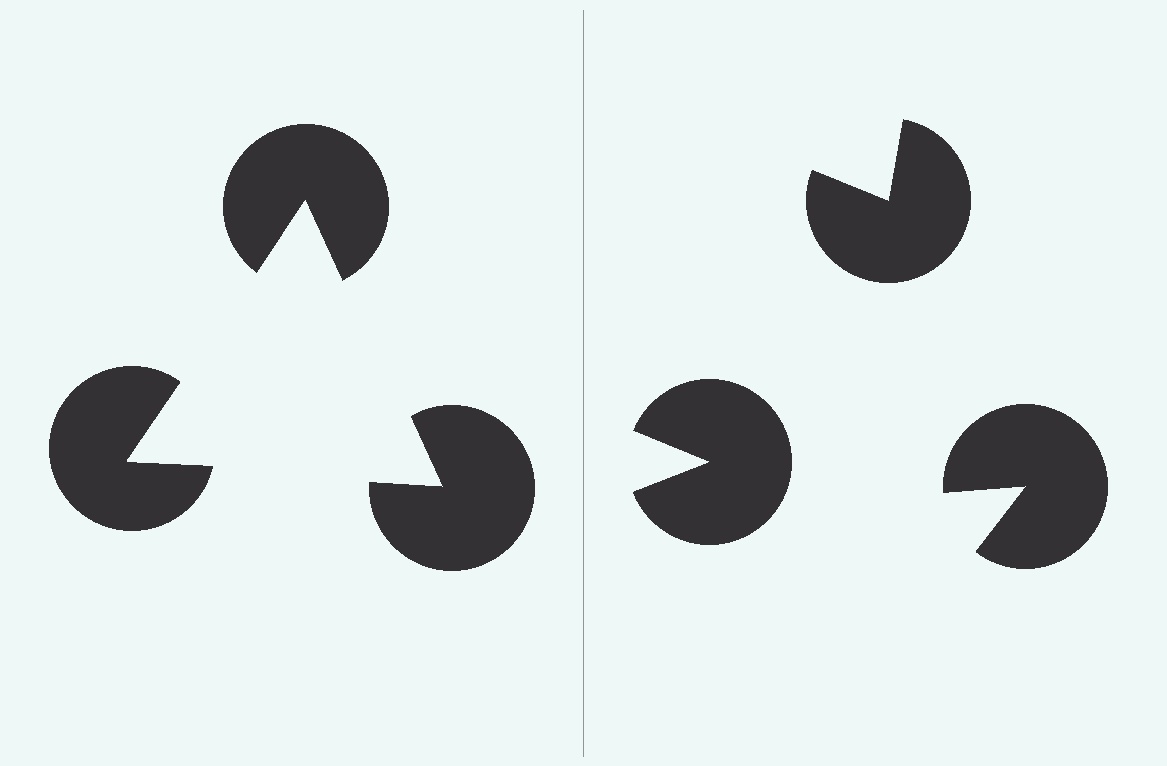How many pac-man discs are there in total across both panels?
6 — 3 on each side.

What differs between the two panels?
The pac-man discs are positioned identically on both sides; only the wedge orientations differ. On the left they align to a triangle; on the right they are misaligned.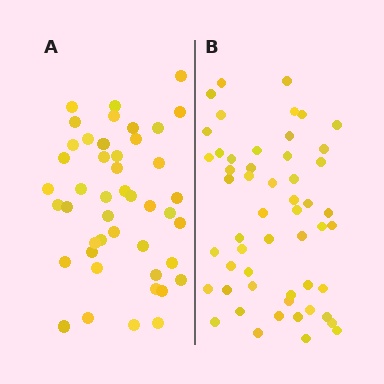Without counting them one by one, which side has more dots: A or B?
Region B (the right region) has more dots.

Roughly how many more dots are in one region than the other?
Region B has roughly 8 or so more dots than region A.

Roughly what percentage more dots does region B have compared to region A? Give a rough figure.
About 20% more.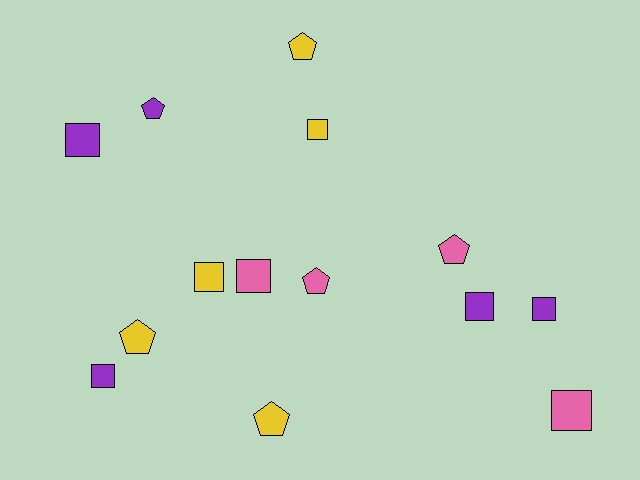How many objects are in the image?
There are 14 objects.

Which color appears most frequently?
Yellow, with 5 objects.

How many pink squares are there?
There are 2 pink squares.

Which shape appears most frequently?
Square, with 8 objects.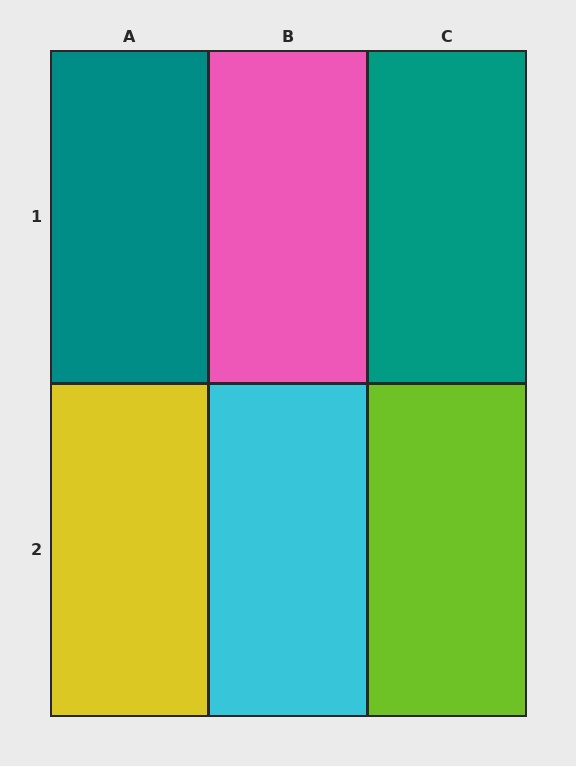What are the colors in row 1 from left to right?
Teal, pink, teal.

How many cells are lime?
1 cell is lime.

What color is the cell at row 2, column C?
Lime.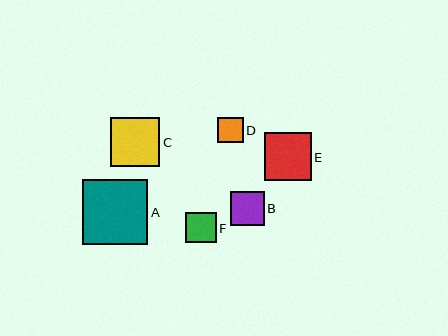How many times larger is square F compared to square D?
Square F is approximately 1.2 times the size of square D.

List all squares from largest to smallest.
From largest to smallest: A, C, E, B, F, D.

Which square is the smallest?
Square D is the smallest with a size of approximately 26 pixels.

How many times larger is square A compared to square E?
Square A is approximately 1.4 times the size of square E.